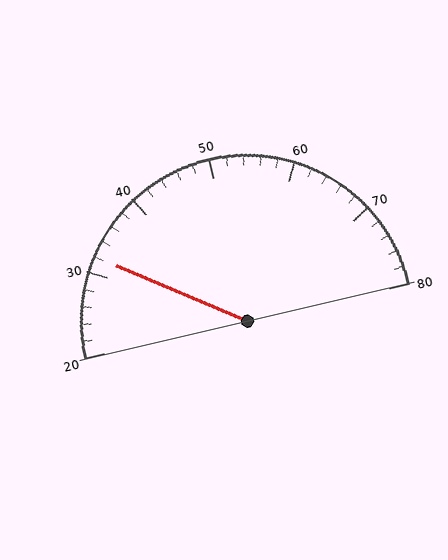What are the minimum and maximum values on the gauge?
The gauge ranges from 20 to 80.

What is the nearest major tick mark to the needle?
The nearest major tick mark is 30.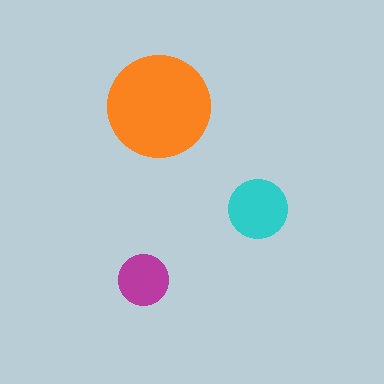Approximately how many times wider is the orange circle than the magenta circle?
About 2 times wider.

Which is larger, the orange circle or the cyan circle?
The orange one.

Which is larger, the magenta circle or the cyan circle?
The cyan one.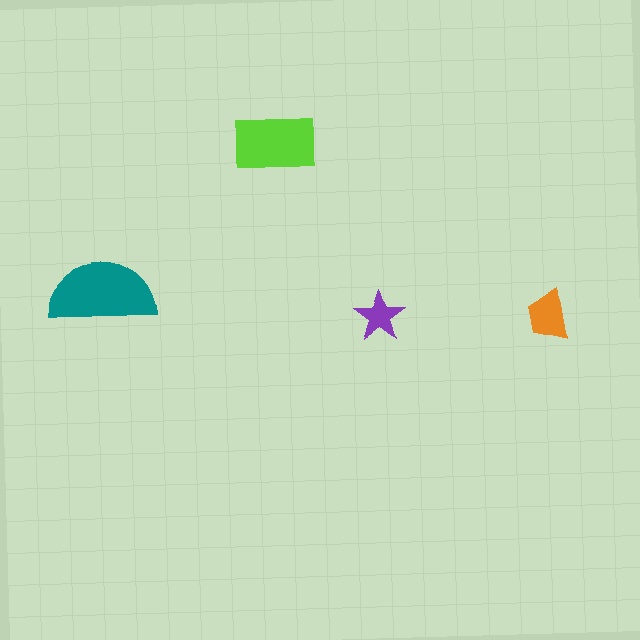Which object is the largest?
The teal semicircle.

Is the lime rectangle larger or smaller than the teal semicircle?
Smaller.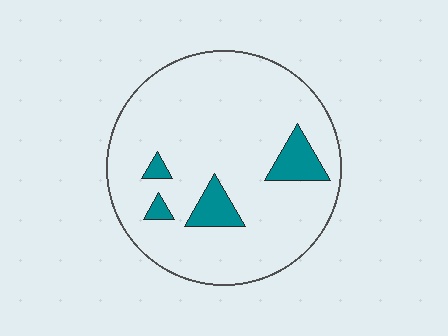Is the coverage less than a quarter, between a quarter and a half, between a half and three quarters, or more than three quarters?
Less than a quarter.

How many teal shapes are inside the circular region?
4.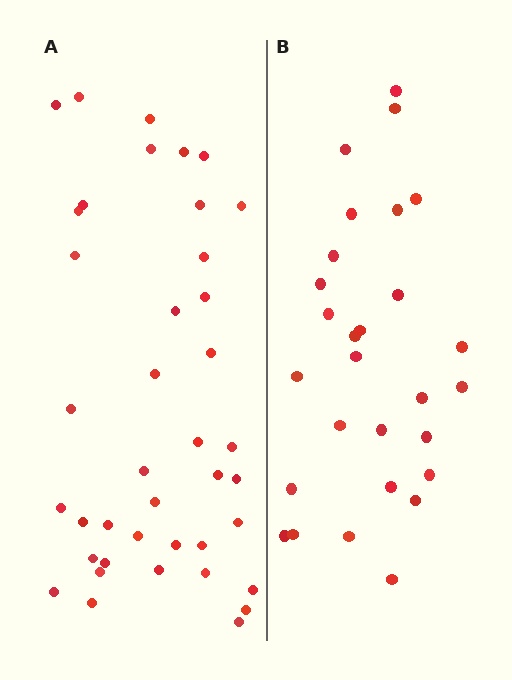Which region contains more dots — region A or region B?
Region A (the left region) has more dots.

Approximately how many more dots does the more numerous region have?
Region A has roughly 12 or so more dots than region B.